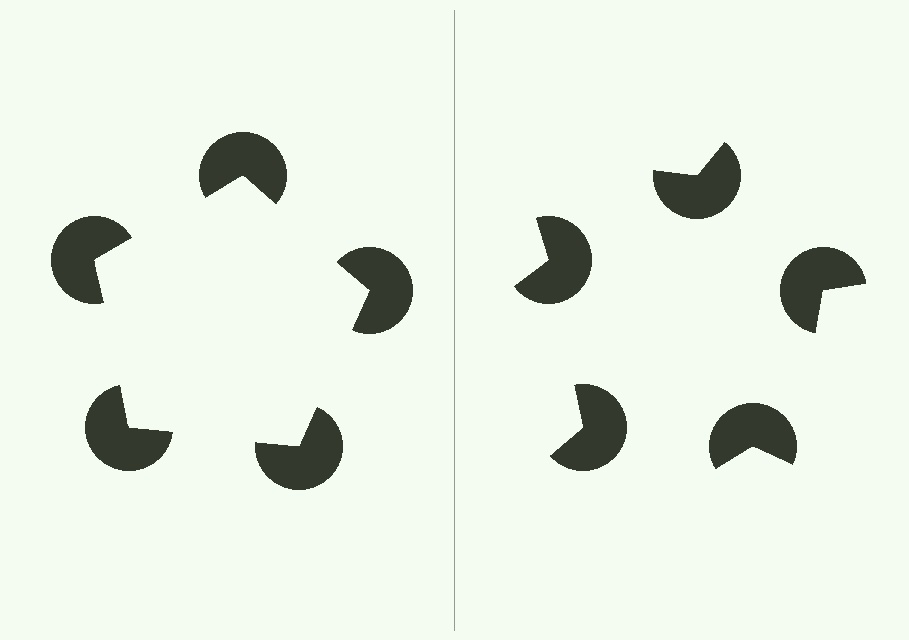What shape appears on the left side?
An illusory pentagon.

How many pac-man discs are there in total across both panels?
10 — 5 on each side.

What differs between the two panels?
The pac-man discs are positioned identically on both sides; only the wedge orientations differ. On the left they align to a pentagon; on the right they are misaligned.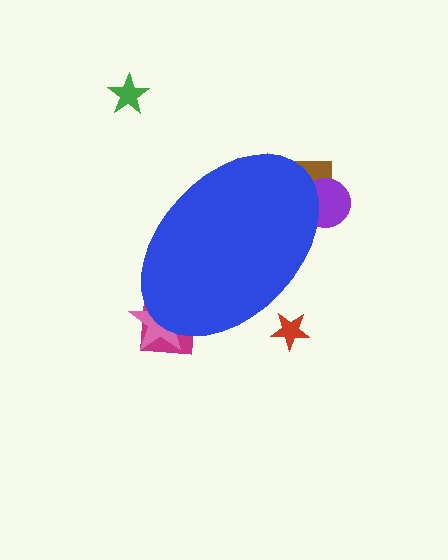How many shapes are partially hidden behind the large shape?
5 shapes are partially hidden.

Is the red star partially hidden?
Yes, the red star is partially hidden behind the blue ellipse.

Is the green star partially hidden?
No, the green star is fully visible.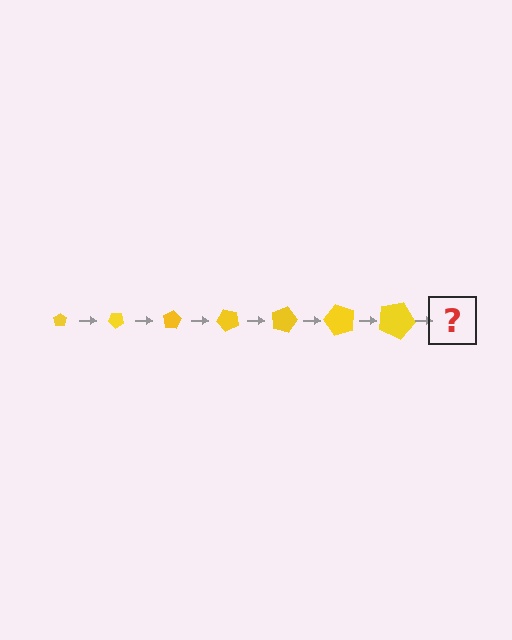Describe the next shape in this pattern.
It should be a pentagon, larger than the previous one and rotated 280 degrees from the start.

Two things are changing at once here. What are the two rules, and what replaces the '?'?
The two rules are that the pentagon grows larger each step and it rotates 40 degrees each step. The '?' should be a pentagon, larger than the previous one and rotated 280 degrees from the start.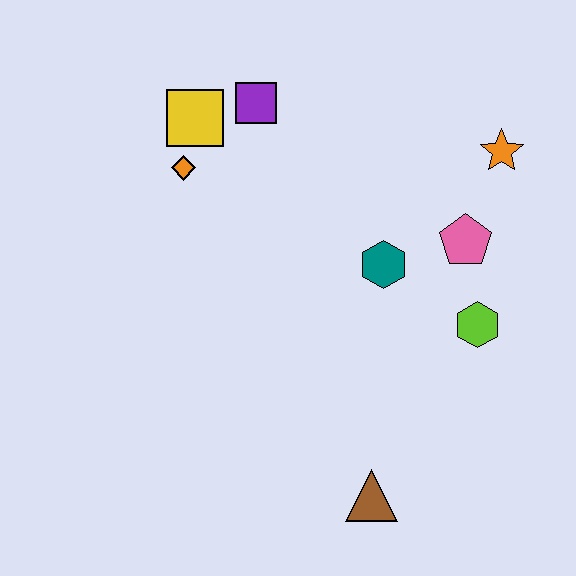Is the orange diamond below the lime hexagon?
No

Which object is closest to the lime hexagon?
The pink pentagon is closest to the lime hexagon.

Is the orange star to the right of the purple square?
Yes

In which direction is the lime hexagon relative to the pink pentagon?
The lime hexagon is below the pink pentagon.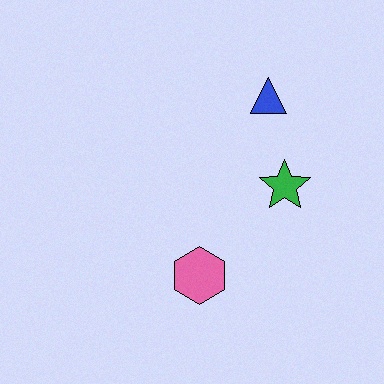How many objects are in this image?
There are 3 objects.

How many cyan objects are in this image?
There are no cyan objects.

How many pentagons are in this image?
There are no pentagons.